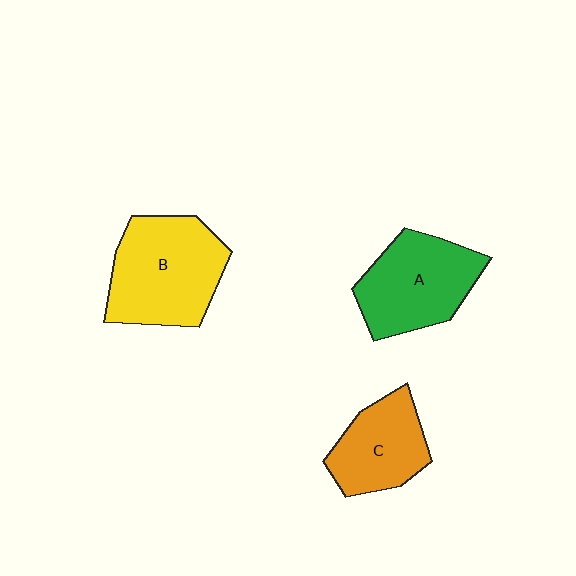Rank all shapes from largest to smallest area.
From largest to smallest: B (yellow), A (green), C (orange).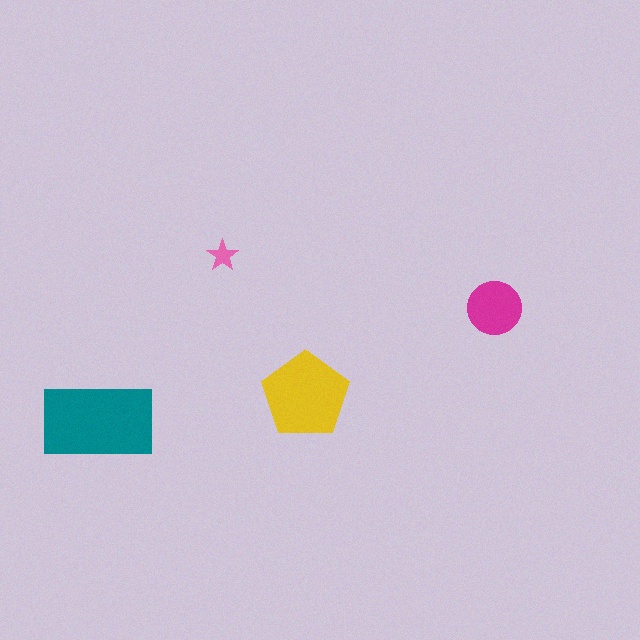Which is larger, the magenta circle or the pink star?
The magenta circle.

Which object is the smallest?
The pink star.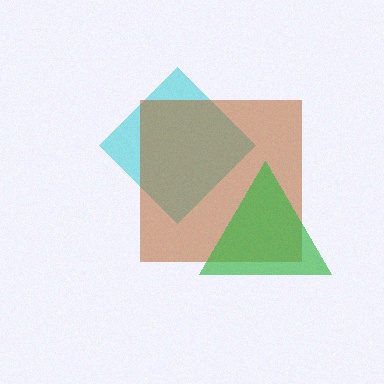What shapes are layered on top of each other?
The layered shapes are: a cyan diamond, a brown square, a green triangle.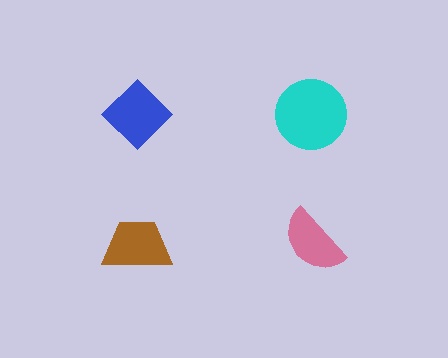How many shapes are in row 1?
2 shapes.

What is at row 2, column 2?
A pink semicircle.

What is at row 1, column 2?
A cyan circle.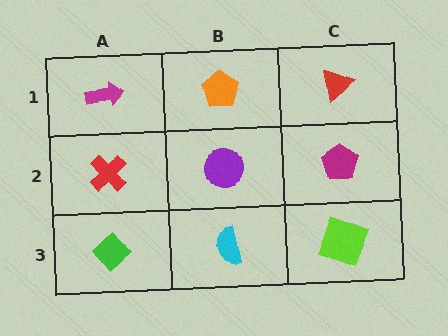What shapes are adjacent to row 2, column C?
A red triangle (row 1, column C), a lime square (row 3, column C), a purple circle (row 2, column B).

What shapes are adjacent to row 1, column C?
A magenta pentagon (row 2, column C), an orange pentagon (row 1, column B).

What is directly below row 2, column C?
A lime square.